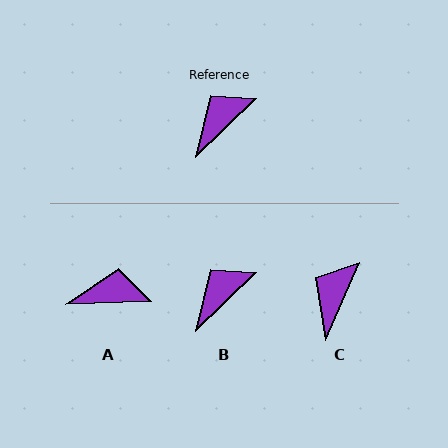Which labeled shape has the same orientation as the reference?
B.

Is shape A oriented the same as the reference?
No, it is off by about 42 degrees.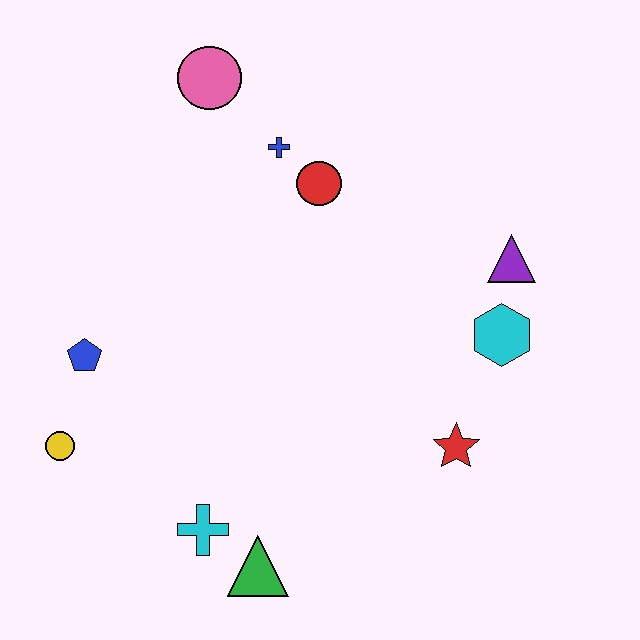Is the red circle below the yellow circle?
No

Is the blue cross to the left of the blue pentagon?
No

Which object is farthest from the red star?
The pink circle is farthest from the red star.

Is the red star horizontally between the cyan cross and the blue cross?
No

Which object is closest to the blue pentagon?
The yellow circle is closest to the blue pentagon.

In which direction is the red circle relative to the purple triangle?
The red circle is to the left of the purple triangle.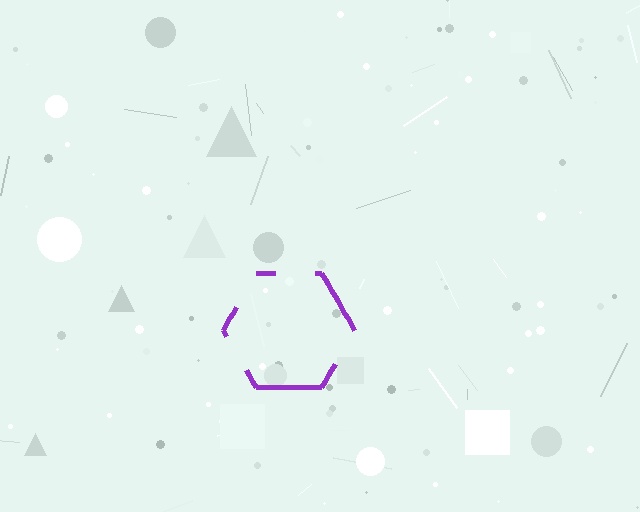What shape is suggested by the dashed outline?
The dashed outline suggests a hexagon.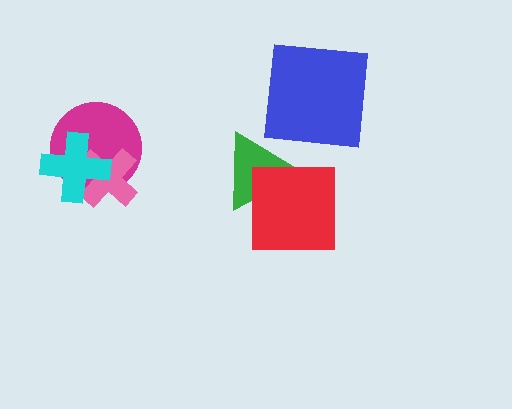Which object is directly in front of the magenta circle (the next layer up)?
The pink cross is directly in front of the magenta circle.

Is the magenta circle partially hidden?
Yes, it is partially covered by another shape.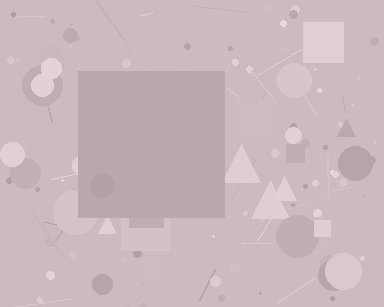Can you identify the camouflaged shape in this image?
The camouflaged shape is a square.